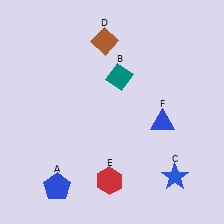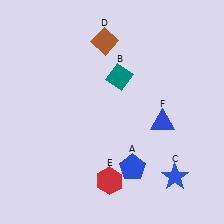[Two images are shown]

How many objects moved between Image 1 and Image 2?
1 object moved between the two images.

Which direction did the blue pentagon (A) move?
The blue pentagon (A) moved right.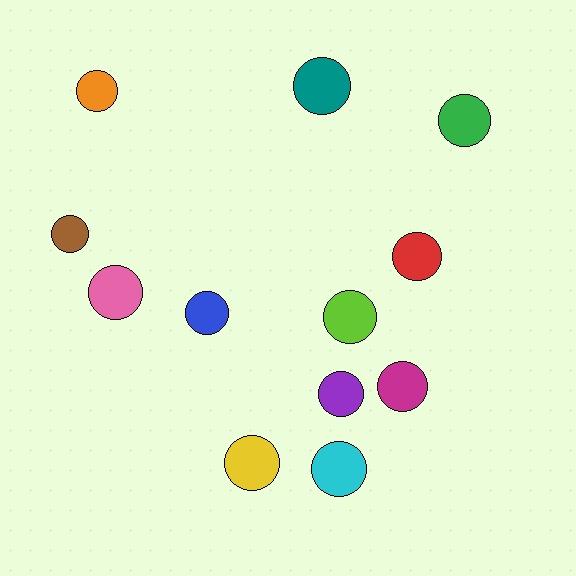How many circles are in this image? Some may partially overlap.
There are 12 circles.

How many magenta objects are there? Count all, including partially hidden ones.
There is 1 magenta object.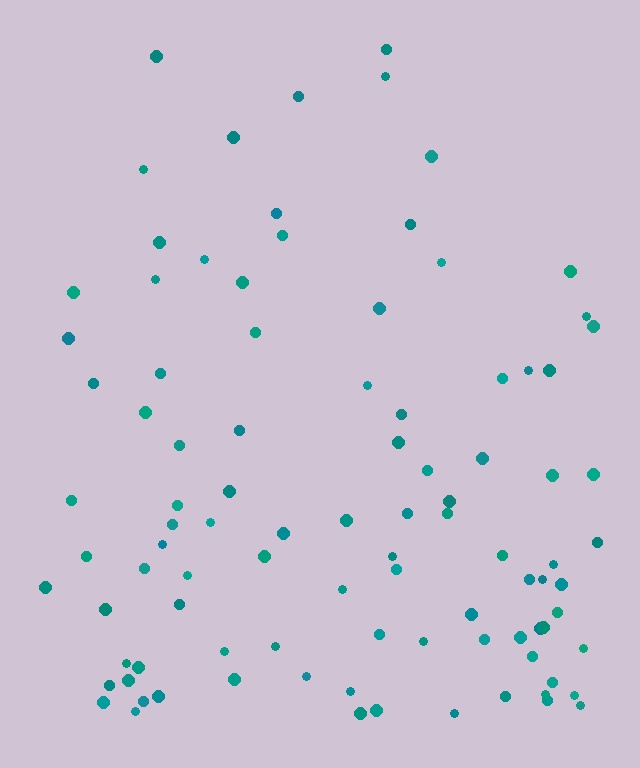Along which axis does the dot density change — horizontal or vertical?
Vertical.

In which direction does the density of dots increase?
From top to bottom, with the bottom side densest.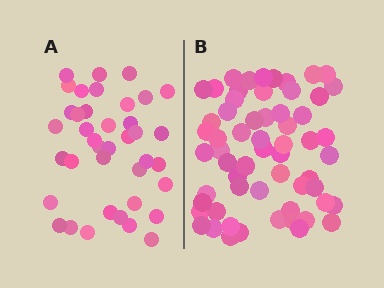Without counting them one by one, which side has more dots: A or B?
Region B (the right region) has more dots.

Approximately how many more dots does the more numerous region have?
Region B has approximately 20 more dots than region A.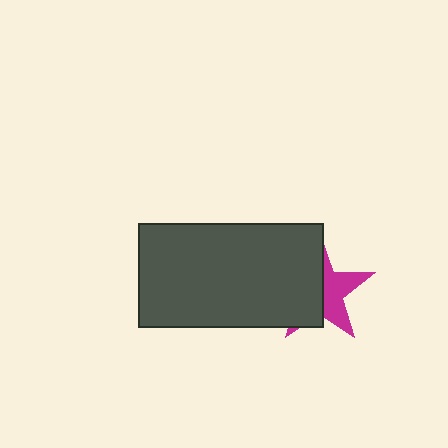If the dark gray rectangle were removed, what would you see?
You would see the complete magenta star.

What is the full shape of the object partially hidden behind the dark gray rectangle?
The partially hidden object is a magenta star.